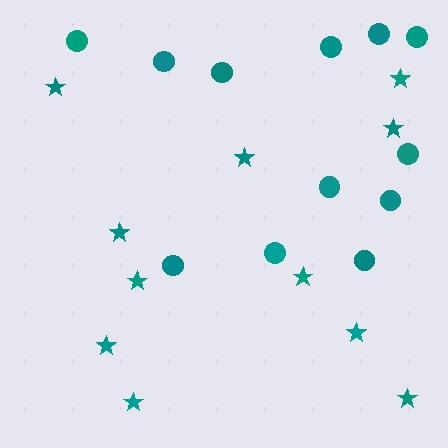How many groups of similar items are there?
There are 2 groups: one group of circles (12) and one group of stars (11).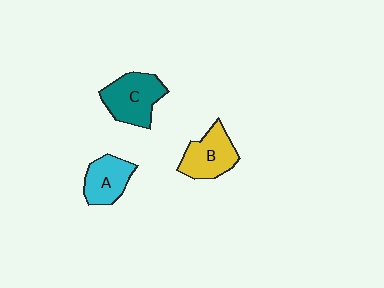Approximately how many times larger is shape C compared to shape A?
Approximately 1.3 times.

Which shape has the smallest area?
Shape A (cyan).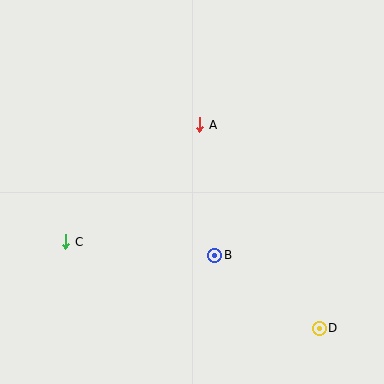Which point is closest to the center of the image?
Point B at (215, 255) is closest to the center.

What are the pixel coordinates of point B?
Point B is at (215, 255).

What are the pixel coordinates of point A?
Point A is at (200, 125).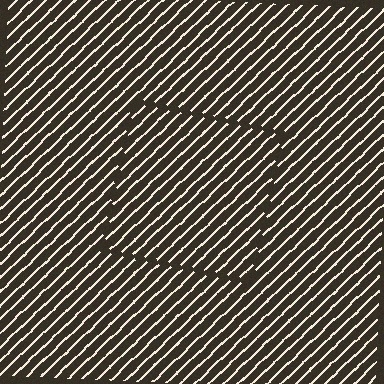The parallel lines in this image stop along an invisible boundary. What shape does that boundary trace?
An illusory square. The interior of the shape contains the same grating, shifted by half a period — the contour is defined by the phase discontinuity where line-ends from the inner and outer gratings abut.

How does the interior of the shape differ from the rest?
The interior of the shape contains the same grating, shifted by half a period — the contour is defined by the phase discontinuity where line-ends from the inner and outer gratings abut.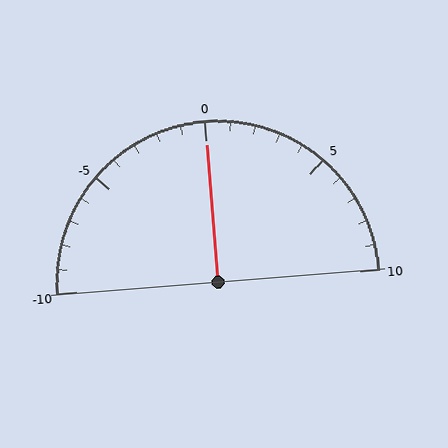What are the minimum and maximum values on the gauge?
The gauge ranges from -10 to 10.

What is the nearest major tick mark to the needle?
The nearest major tick mark is 0.